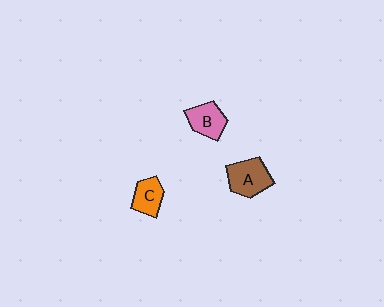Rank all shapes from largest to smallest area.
From largest to smallest: A (brown), B (pink), C (orange).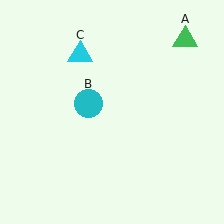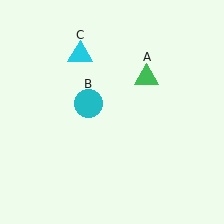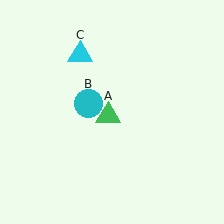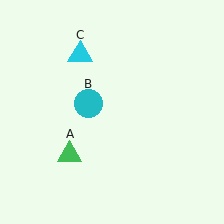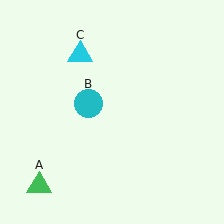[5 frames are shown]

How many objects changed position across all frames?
1 object changed position: green triangle (object A).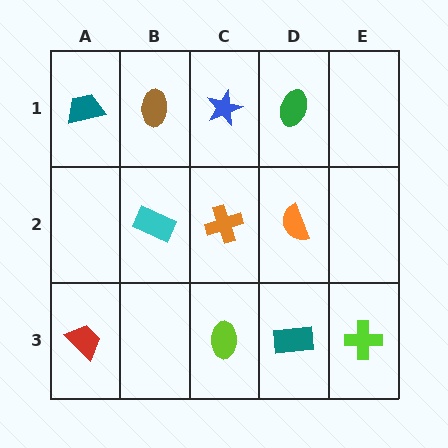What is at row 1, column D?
A green ellipse.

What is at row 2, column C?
An orange cross.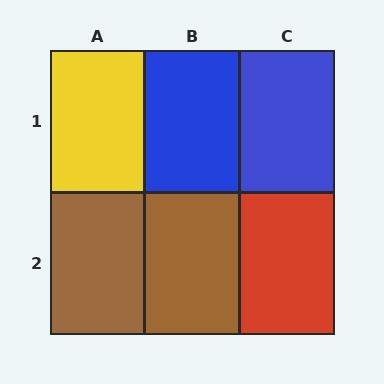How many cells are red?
1 cell is red.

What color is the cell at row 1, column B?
Blue.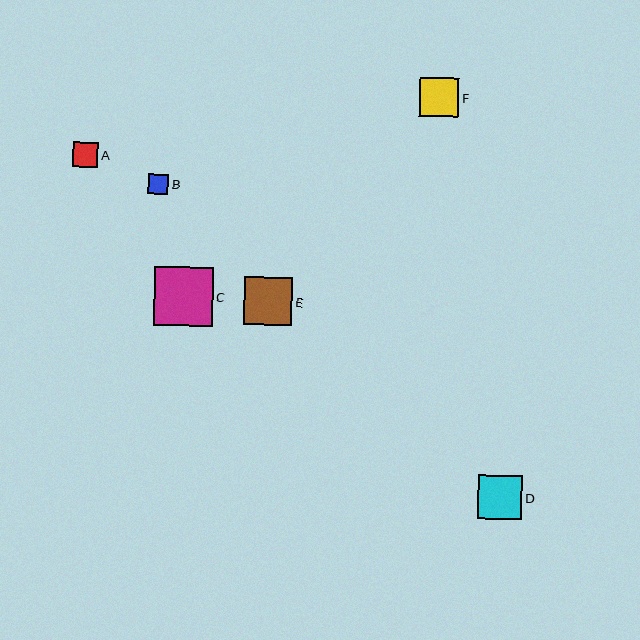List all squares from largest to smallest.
From largest to smallest: C, E, D, F, A, B.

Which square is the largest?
Square C is the largest with a size of approximately 59 pixels.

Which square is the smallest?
Square B is the smallest with a size of approximately 20 pixels.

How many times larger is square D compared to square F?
Square D is approximately 1.1 times the size of square F.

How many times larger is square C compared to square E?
Square C is approximately 1.2 times the size of square E.